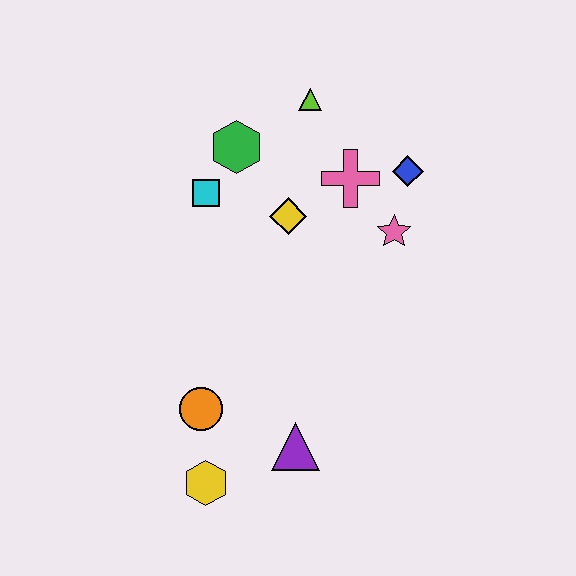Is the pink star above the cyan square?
No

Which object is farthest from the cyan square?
The yellow hexagon is farthest from the cyan square.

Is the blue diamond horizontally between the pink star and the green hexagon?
No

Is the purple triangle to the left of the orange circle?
No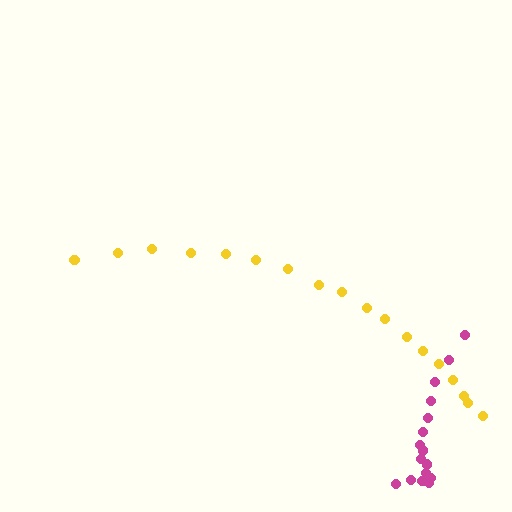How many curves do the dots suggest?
There are 2 distinct paths.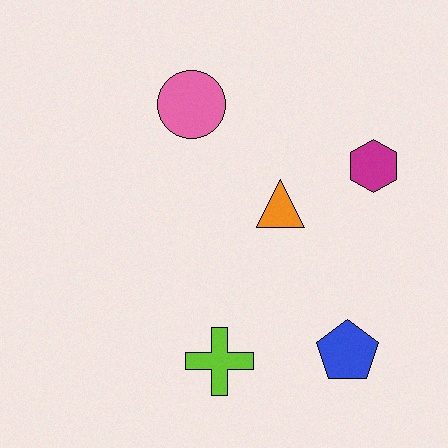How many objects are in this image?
There are 5 objects.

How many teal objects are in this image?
There are no teal objects.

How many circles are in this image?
There is 1 circle.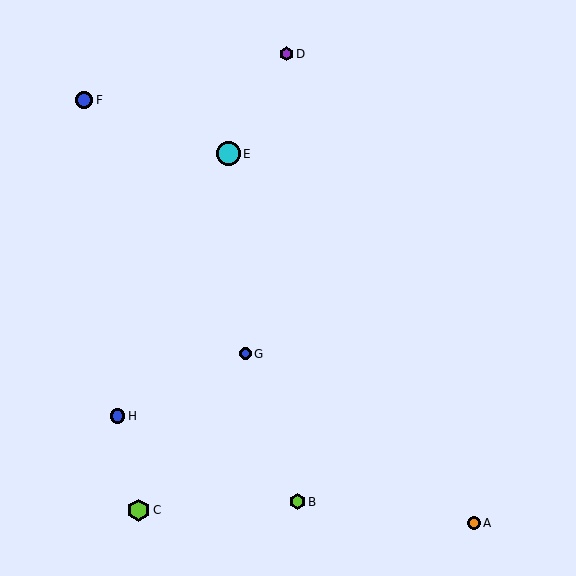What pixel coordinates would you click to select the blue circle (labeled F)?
Click at (84, 100) to select the blue circle F.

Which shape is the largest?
The cyan circle (labeled E) is the largest.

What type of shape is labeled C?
Shape C is a lime hexagon.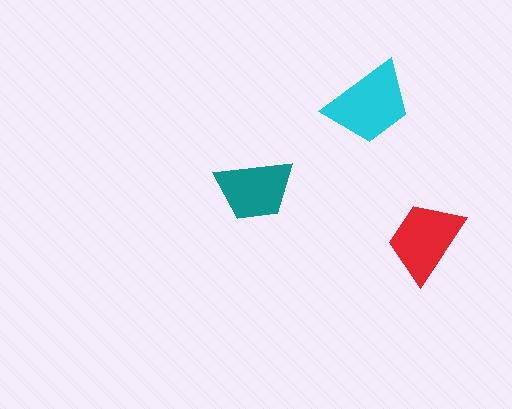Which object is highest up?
The cyan trapezoid is topmost.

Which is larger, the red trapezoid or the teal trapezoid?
The red one.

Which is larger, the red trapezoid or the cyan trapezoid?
The cyan one.